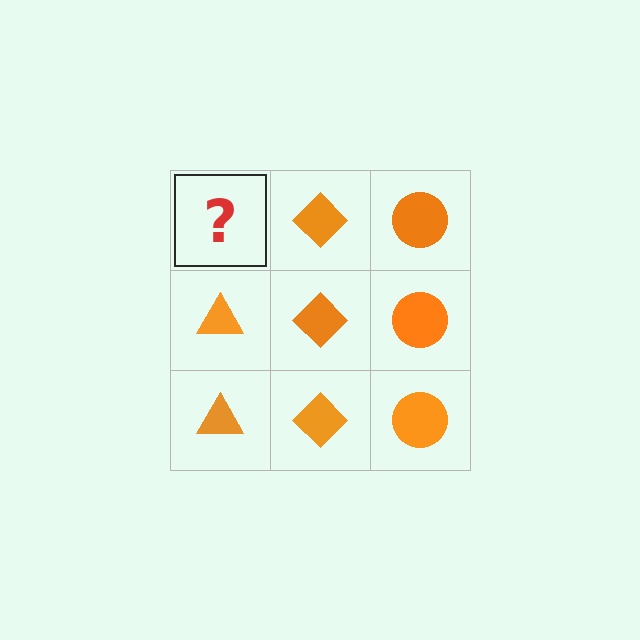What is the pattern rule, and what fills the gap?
The rule is that each column has a consistent shape. The gap should be filled with an orange triangle.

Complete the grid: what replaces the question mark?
The question mark should be replaced with an orange triangle.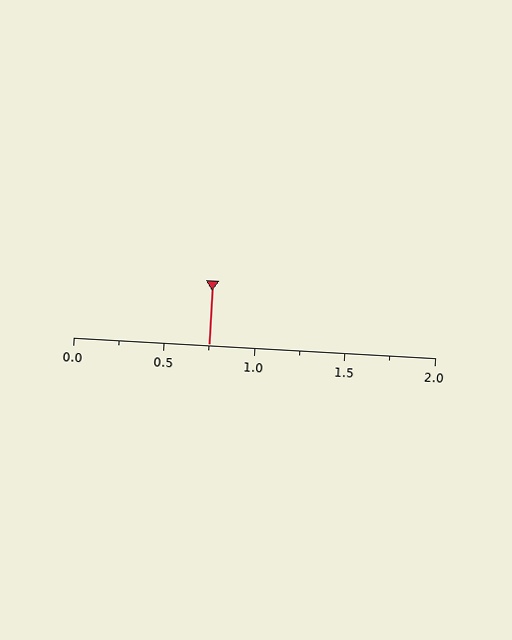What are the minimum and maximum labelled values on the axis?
The axis runs from 0.0 to 2.0.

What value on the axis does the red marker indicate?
The marker indicates approximately 0.75.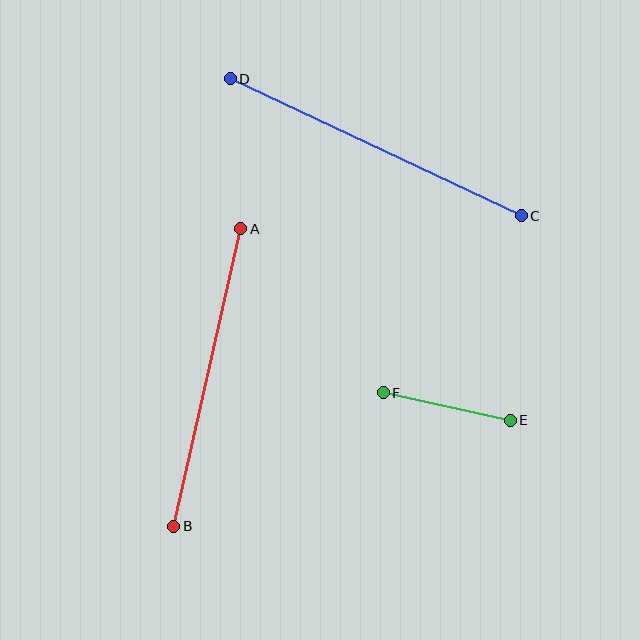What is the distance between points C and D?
The distance is approximately 322 pixels.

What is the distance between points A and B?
The distance is approximately 305 pixels.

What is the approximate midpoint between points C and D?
The midpoint is at approximately (376, 147) pixels.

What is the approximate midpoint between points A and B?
The midpoint is at approximately (207, 378) pixels.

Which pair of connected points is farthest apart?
Points C and D are farthest apart.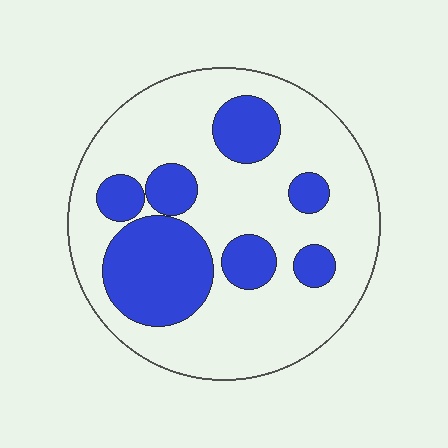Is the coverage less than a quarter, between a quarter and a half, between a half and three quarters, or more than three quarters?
Between a quarter and a half.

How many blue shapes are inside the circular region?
7.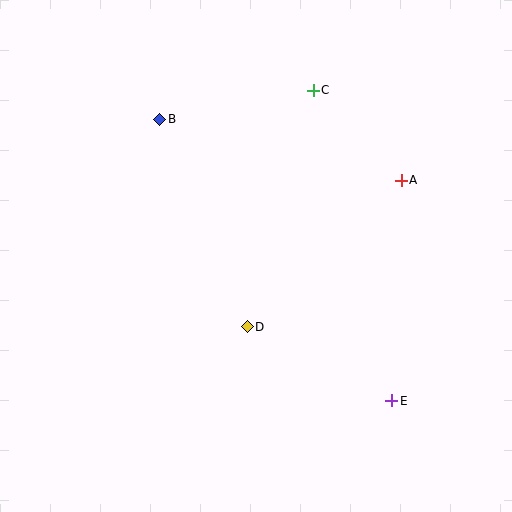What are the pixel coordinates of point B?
Point B is at (159, 119).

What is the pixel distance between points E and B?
The distance between E and B is 365 pixels.